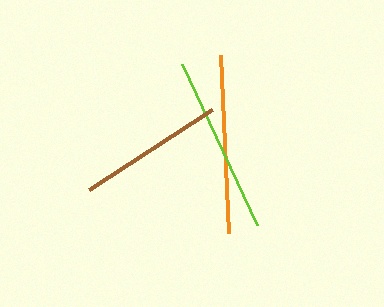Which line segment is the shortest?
The brown line is the shortest at approximately 147 pixels.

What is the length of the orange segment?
The orange segment is approximately 179 pixels long.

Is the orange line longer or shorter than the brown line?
The orange line is longer than the brown line.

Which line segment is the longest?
The orange line is the longest at approximately 179 pixels.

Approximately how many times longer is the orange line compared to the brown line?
The orange line is approximately 1.2 times the length of the brown line.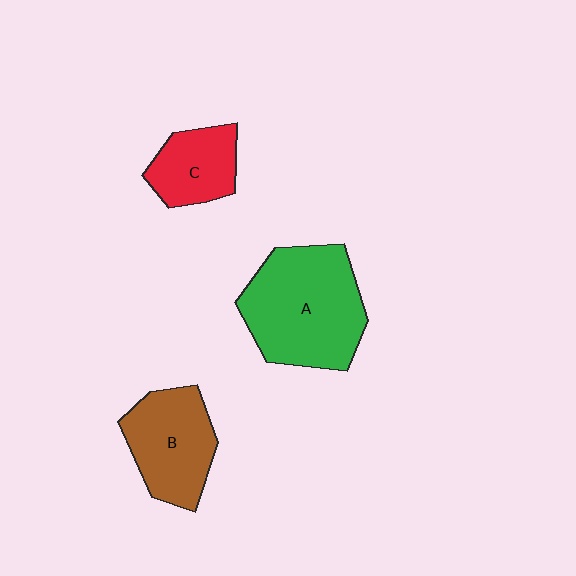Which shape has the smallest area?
Shape C (red).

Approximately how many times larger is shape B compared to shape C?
Approximately 1.4 times.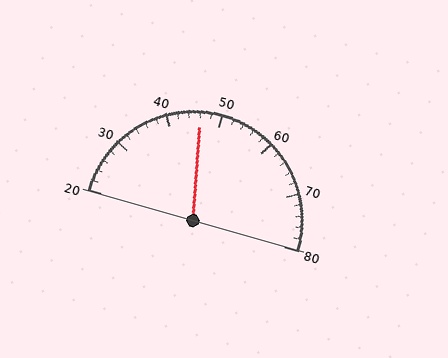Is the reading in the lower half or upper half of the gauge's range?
The reading is in the lower half of the range (20 to 80).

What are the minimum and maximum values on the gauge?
The gauge ranges from 20 to 80.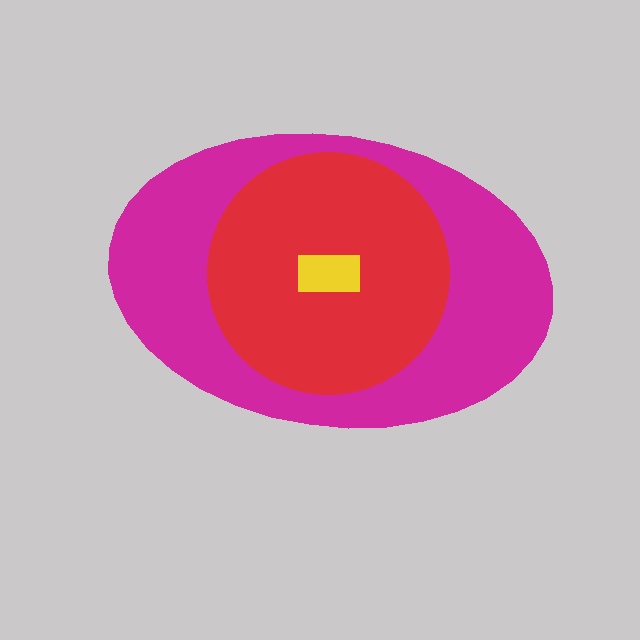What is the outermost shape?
The magenta ellipse.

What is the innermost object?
The yellow rectangle.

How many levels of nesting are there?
3.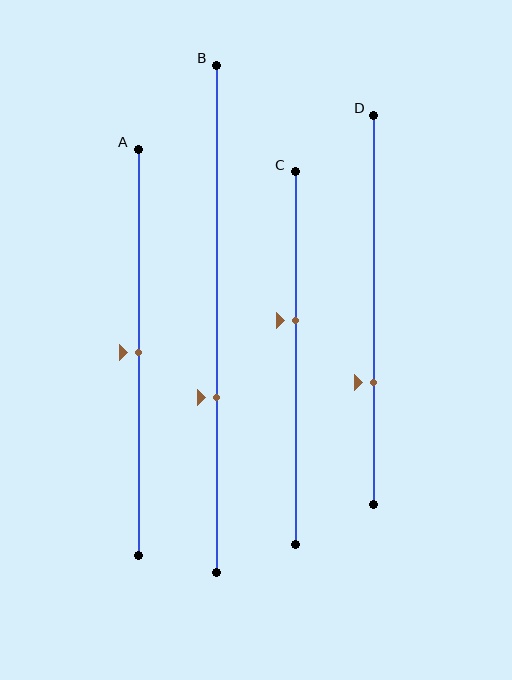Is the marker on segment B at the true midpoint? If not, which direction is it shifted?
No, the marker on segment B is shifted downward by about 15% of the segment length.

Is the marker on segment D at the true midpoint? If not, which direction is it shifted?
No, the marker on segment D is shifted downward by about 19% of the segment length.